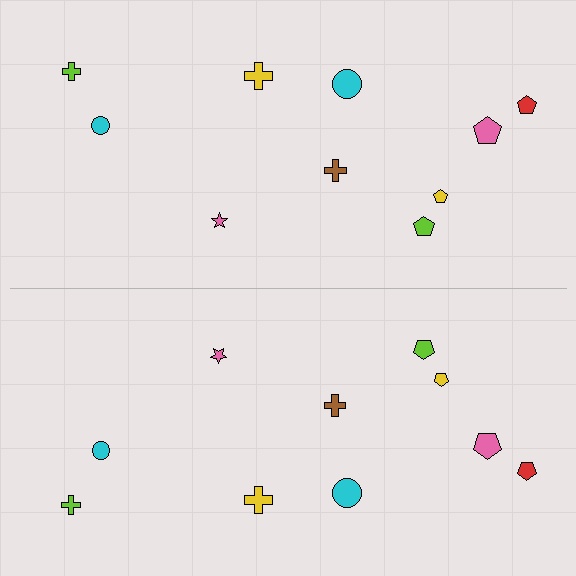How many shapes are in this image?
There are 20 shapes in this image.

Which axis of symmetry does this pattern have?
The pattern has a horizontal axis of symmetry running through the center of the image.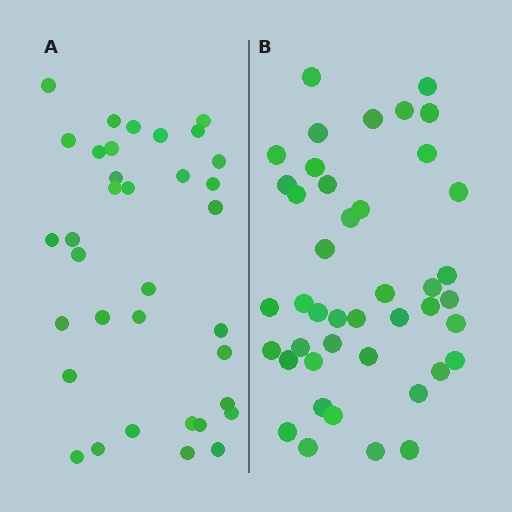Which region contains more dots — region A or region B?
Region B (the right region) has more dots.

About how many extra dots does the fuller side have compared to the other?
Region B has roughly 8 or so more dots than region A.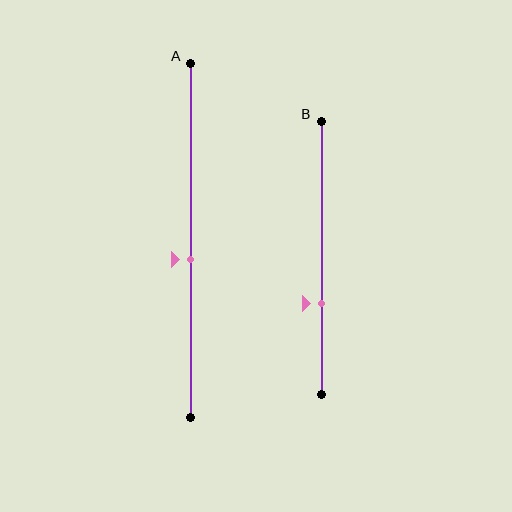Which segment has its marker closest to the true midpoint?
Segment A has its marker closest to the true midpoint.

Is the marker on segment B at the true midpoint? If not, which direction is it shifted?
No, the marker on segment B is shifted downward by about 17% of the segment length.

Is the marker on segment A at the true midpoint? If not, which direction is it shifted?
No, the marker on segment A is shifted downward by about 5% of the segment length.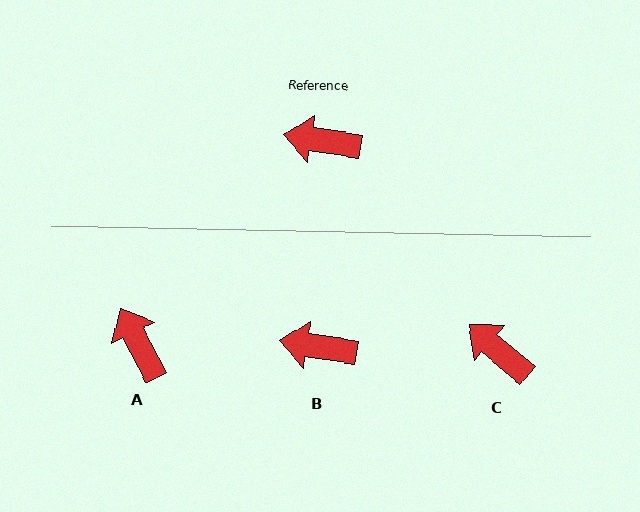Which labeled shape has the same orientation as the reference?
B.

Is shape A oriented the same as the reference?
No, it is off by about 54 degrees.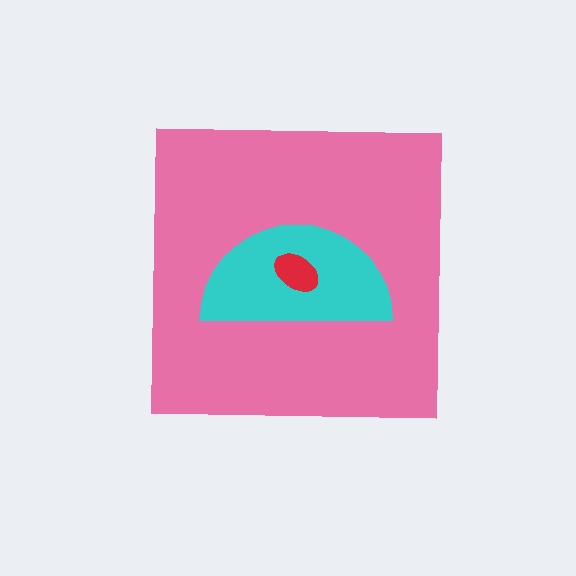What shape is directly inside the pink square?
The cyan semicircle.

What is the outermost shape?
The pink square.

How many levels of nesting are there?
3.